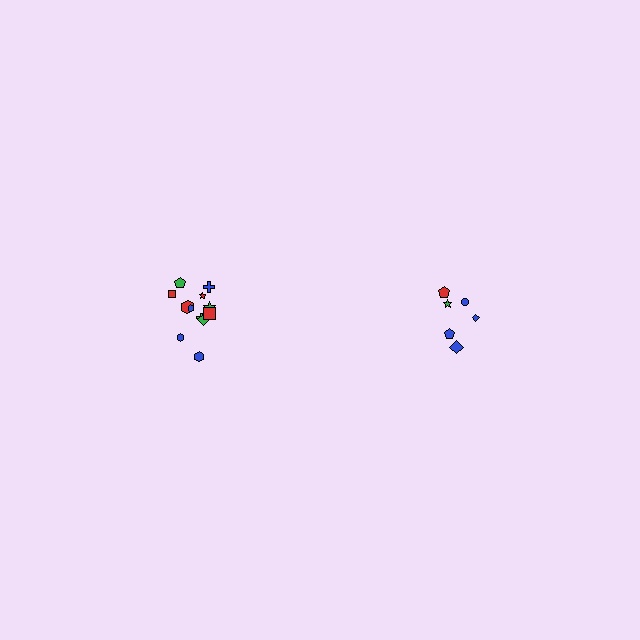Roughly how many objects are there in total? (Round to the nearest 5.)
Roughly 20 objects in total.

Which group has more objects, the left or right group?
The left group.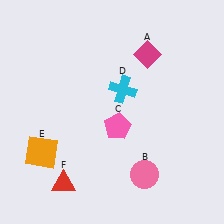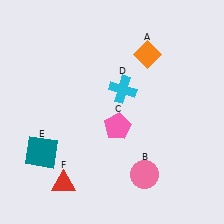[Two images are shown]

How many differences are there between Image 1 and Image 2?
There are 2 differences between the two images.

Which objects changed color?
A changed from magenta to orange. E changed from orange to teal.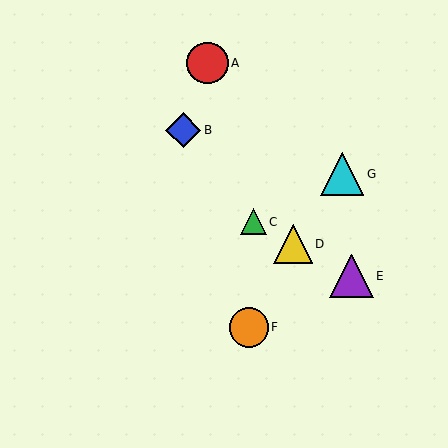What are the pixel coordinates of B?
Object B is at (183, 130).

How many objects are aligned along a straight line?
3 objects (C, D, E) are aligned along a straight line.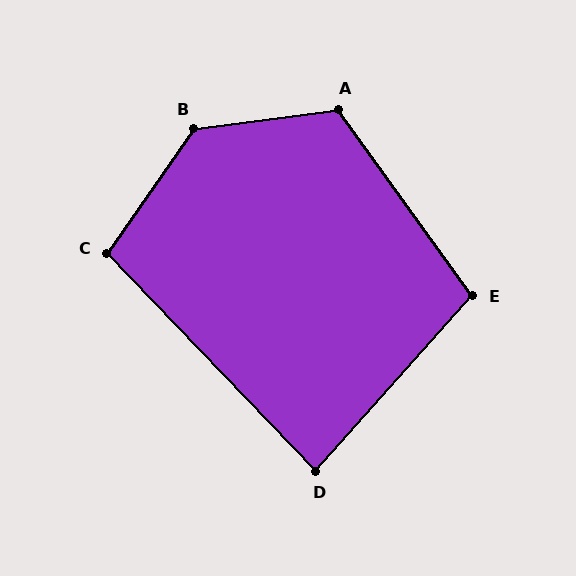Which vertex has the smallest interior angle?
D, at approximately 86 degrees.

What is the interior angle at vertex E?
Approximately 102 degrees (obtuse).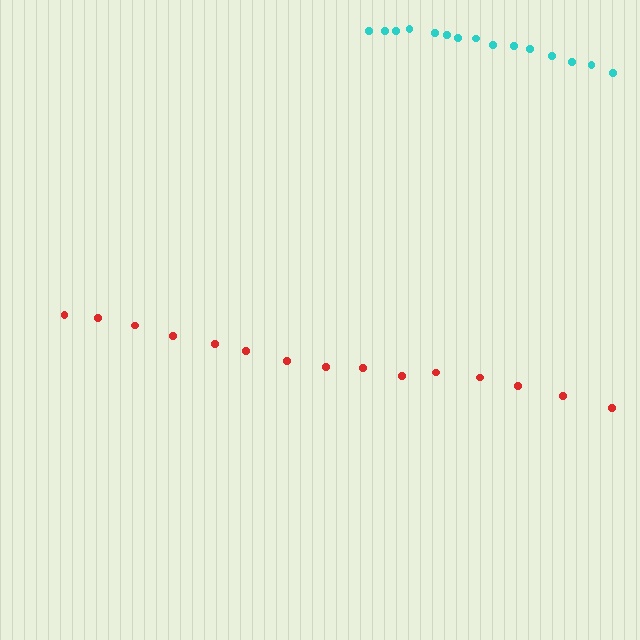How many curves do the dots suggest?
There are 2 distinct paths.